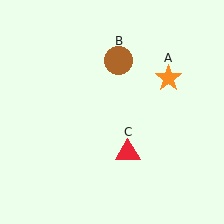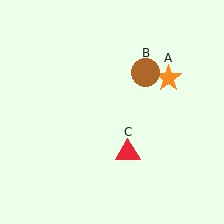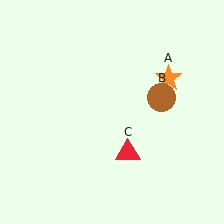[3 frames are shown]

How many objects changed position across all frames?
1 object changed position: brown circle (object B).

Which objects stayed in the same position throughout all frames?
Orange star (object A) and red triangle (object C) remained stationary.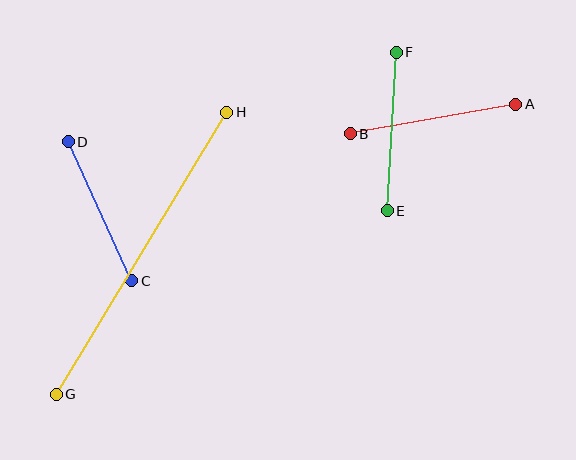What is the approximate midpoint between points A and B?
The midpoint is at approximately (433, 119) pixels.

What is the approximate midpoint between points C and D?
The midpoint is at approximately (100, 211) pixels.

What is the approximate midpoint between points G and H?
The midpoint is at approximately (141, 253) pixels.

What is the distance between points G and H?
The distance is approximately 330 pixels.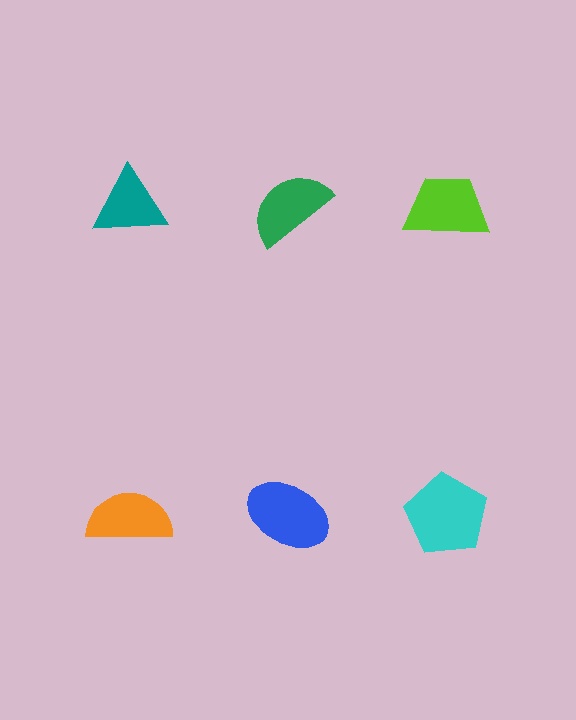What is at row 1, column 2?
A green semicircle.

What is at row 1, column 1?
A teal triangle.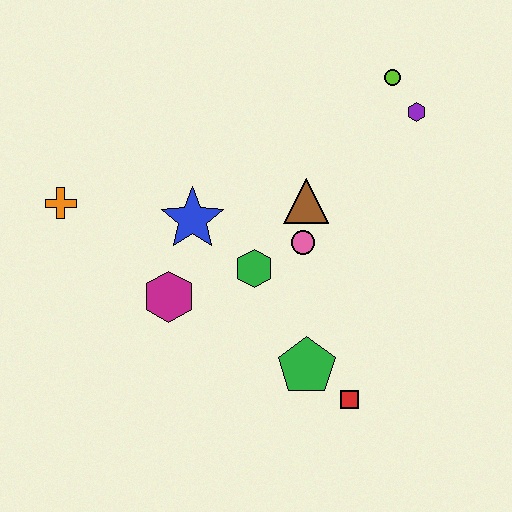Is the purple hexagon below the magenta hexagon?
No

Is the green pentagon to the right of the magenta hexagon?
Yes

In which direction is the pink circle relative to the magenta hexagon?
The pink circle is to the right of the magenta hexagon.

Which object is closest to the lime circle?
The purple hexagon is closest to the lime circle.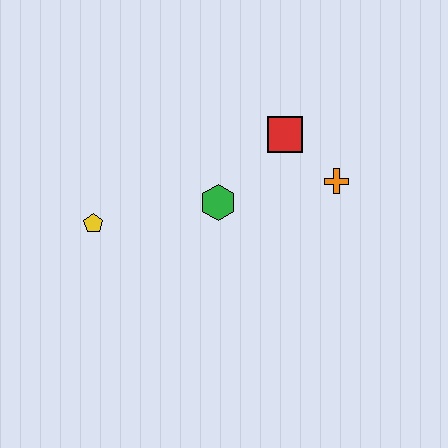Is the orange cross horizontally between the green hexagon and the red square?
No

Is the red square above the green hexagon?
Yes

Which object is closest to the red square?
The orange cross is closest to the red square.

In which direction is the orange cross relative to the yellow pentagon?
The orange cross is to the right of the yellow pentagon.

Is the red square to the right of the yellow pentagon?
Yes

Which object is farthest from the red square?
The yellow pentagon is farthest from the red square.